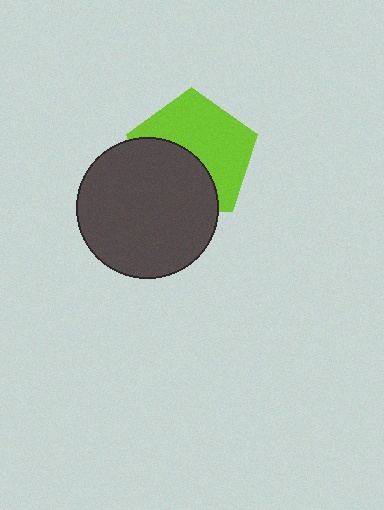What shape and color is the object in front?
The object in front is a dark gray circle.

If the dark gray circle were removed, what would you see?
You would see the complete lime pentagon.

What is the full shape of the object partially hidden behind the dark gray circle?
The partially hidden object is a lime pentagon.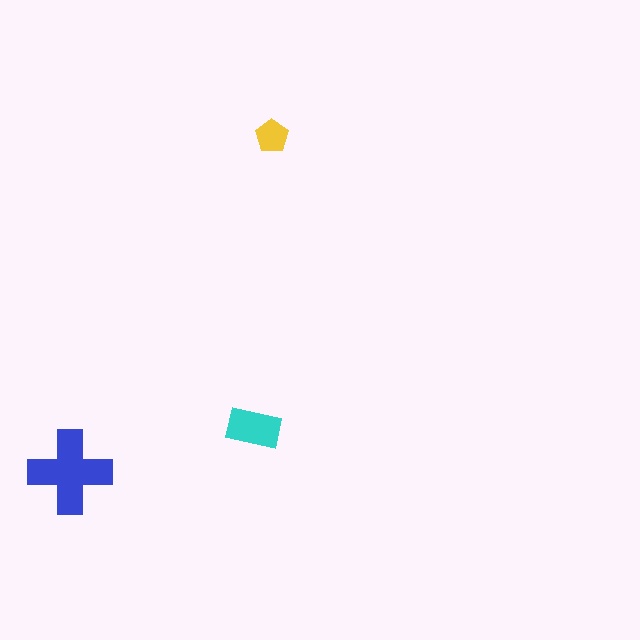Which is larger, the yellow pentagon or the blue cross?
The blue cross.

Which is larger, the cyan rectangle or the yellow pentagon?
The cyan rectangle.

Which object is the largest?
The blue cross.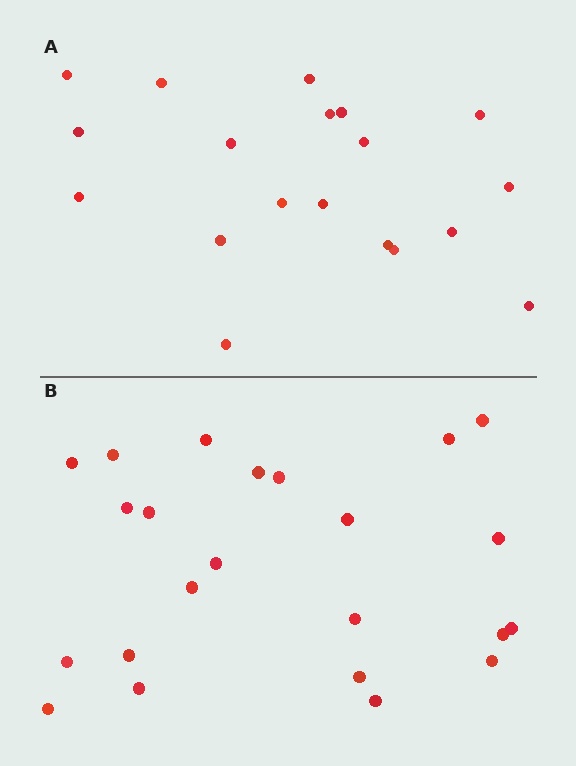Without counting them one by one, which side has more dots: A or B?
Region B (the bottom region) has more dots.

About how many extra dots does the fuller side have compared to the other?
Region B has about 4 more dots than region A.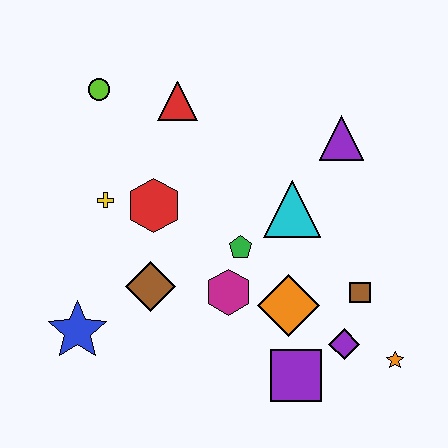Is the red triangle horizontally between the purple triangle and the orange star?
No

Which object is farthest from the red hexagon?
The orange star is farthest from the red hexagon.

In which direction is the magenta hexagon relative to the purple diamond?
The magenta hexagon is to the left of the purple diamond.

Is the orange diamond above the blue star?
Yes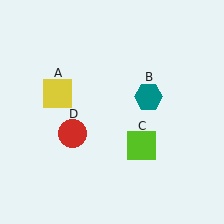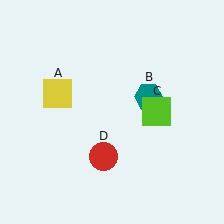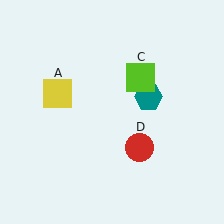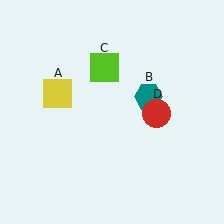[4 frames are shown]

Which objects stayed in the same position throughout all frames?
Yellow square (object A) and teal hexagon (object B) remained stationary.